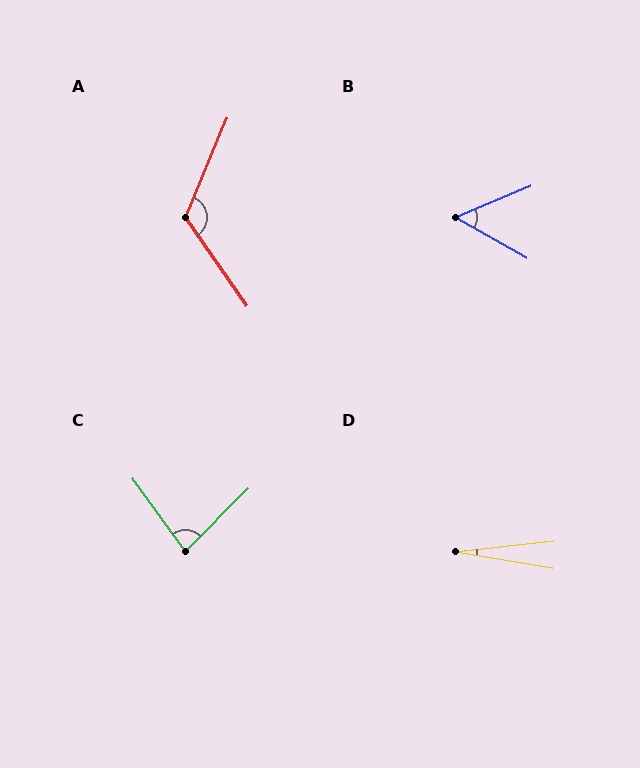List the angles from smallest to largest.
D (15°), B (52°), C (81°), A (123°).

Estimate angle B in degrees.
Approximately 52 degrees.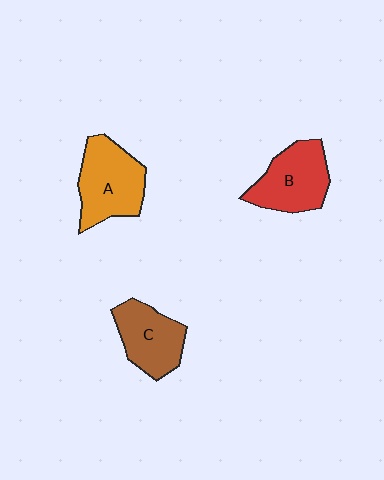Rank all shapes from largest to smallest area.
From largest to smallest: A (orange), B (red), C (brown).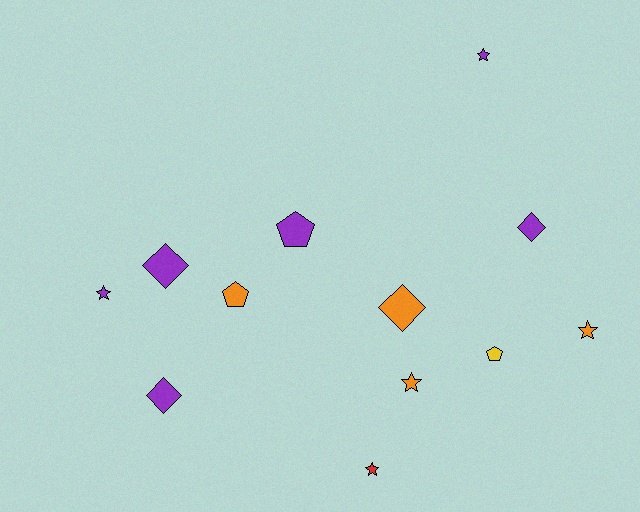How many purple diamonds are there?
There are 3 purple diamonds.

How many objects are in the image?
There are 12 objects.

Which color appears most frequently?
Purple, with 6 objects.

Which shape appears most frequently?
Star, with 5 objects.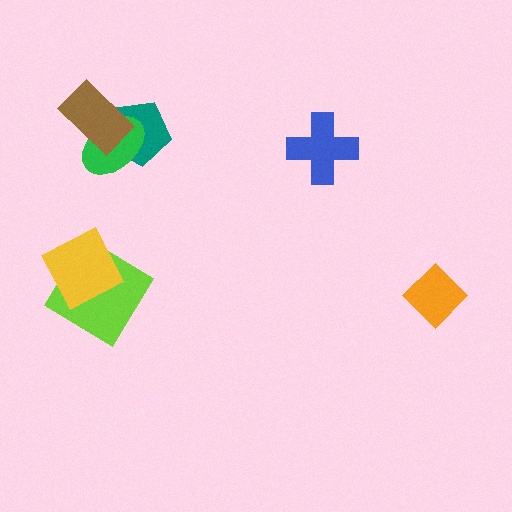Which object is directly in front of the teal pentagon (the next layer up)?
The green ellipse is directly in front of the teal pentagon.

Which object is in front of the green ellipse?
The brown rectangle is in front of the green ellipse.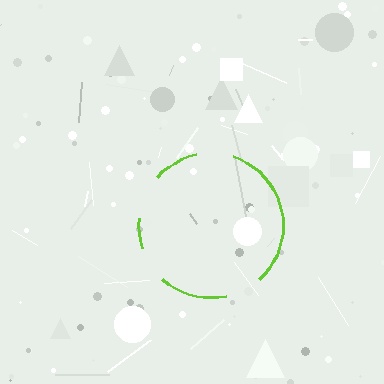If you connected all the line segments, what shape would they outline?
They would outline a circle.